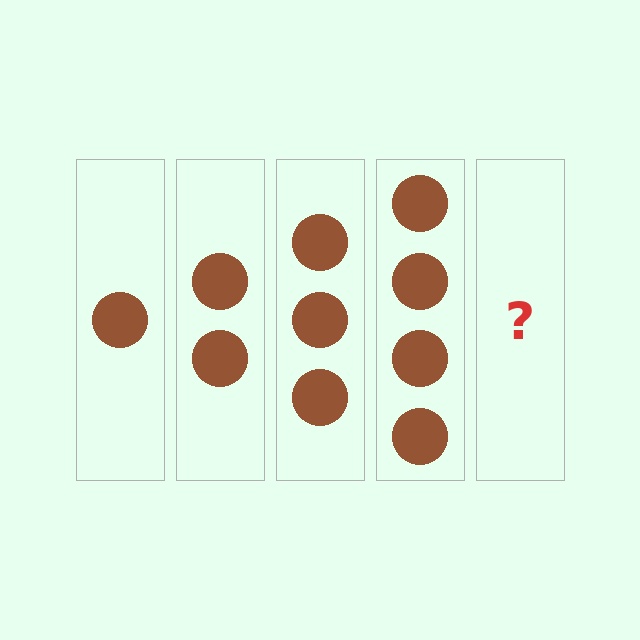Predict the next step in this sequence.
The next step is 5 circles.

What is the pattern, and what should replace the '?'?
The pattern is that each step adds one more circle. The '?' should be 5 circles.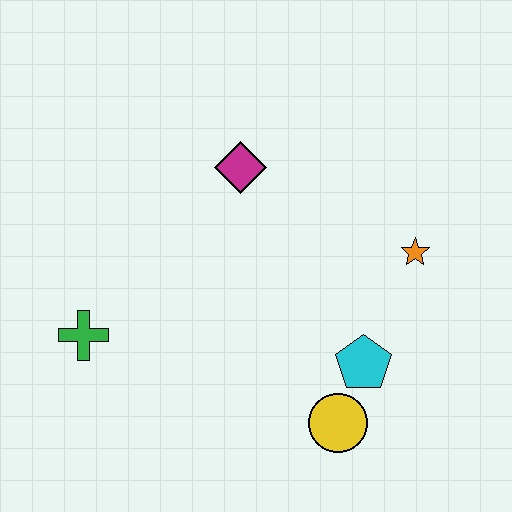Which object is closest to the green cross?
The magenta diamond is closest to the green cross.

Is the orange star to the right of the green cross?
Yes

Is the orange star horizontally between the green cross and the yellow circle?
No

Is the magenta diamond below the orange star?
No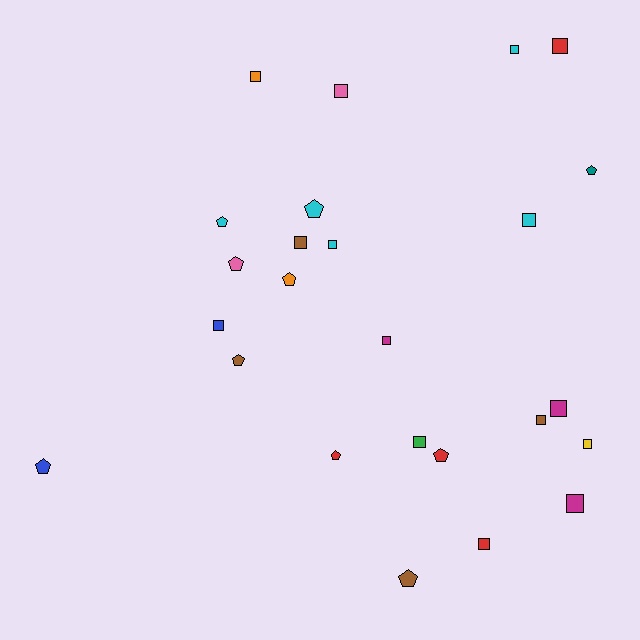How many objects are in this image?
There are 25 objects.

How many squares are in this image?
There are 15 squares.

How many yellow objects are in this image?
There is 1 yellow object.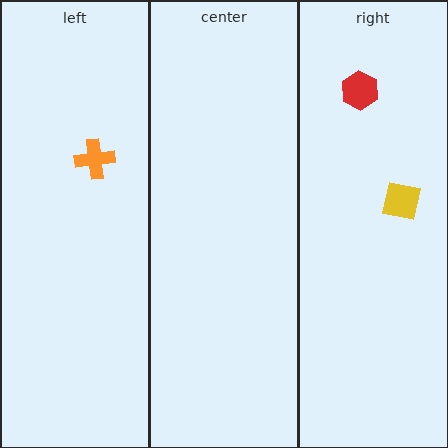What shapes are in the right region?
The red hexagon, the yellow square.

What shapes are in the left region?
The orange cross.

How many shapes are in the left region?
1.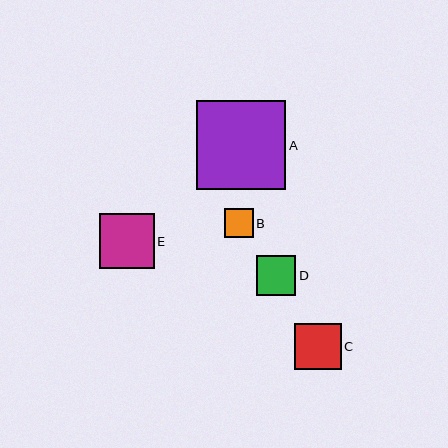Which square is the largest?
Square A is the largest with a size of approximately 89 pixels.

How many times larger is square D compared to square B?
Square D is approximately 1.4 times the size of square B.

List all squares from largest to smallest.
From largest to smallest: A, E, C, D, B.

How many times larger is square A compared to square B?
Square A is approximately 3.1 times the size of square B.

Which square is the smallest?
Square B is the smallest with a size of approximately 29 pixels.